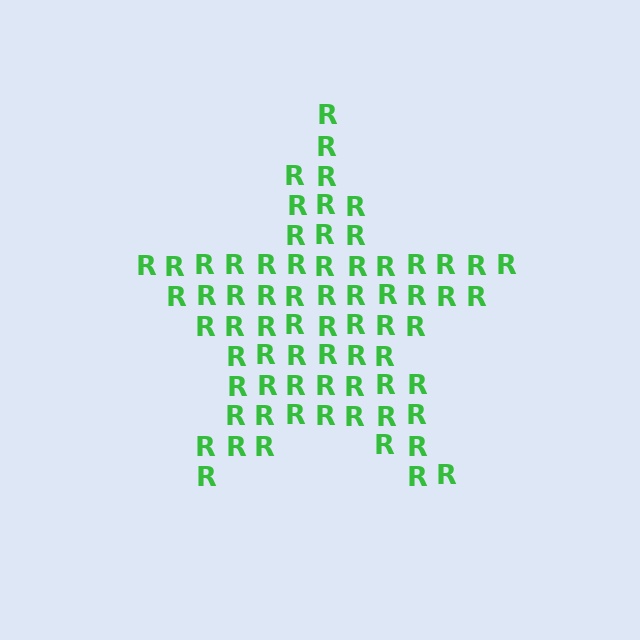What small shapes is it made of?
It is made of small letter R's.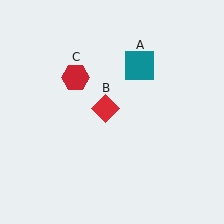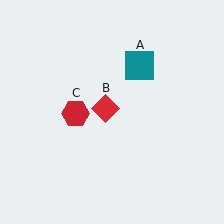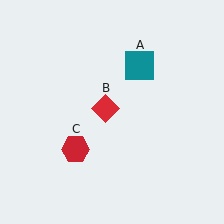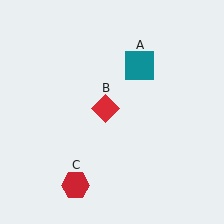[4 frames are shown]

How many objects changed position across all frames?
1 object changed position: red hexagon (object C).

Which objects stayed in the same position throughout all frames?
Teal square (object A) and red diamond (object B) remained stationary.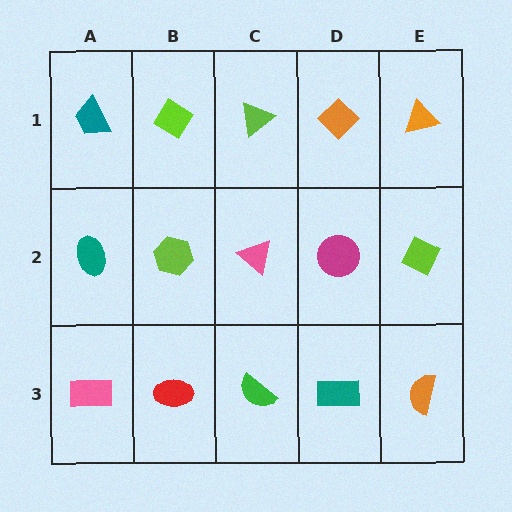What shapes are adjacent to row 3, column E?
A lime diamond (row 2, column E), a teal rectangle (row 3, column D).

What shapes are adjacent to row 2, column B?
A lime diamond (row 1, column B), a red ellipse (row 3, column B), a teal ellipse (row 2, column A), a pink triangle (row 2, column C).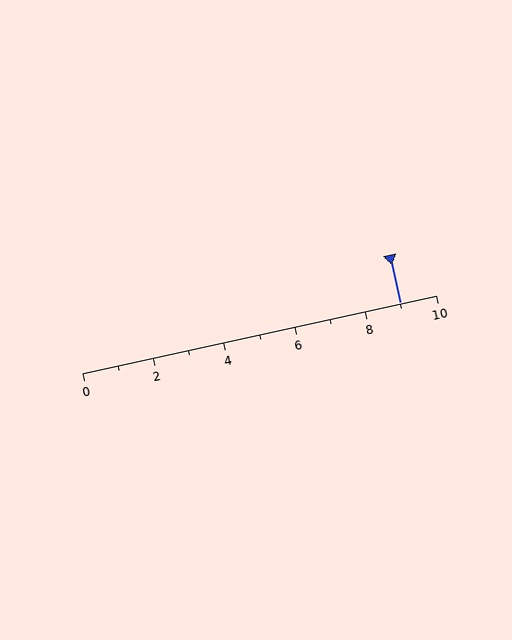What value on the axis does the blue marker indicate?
The marker indicates approximately 9.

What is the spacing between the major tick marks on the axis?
The major ticks are spaced 2 apart.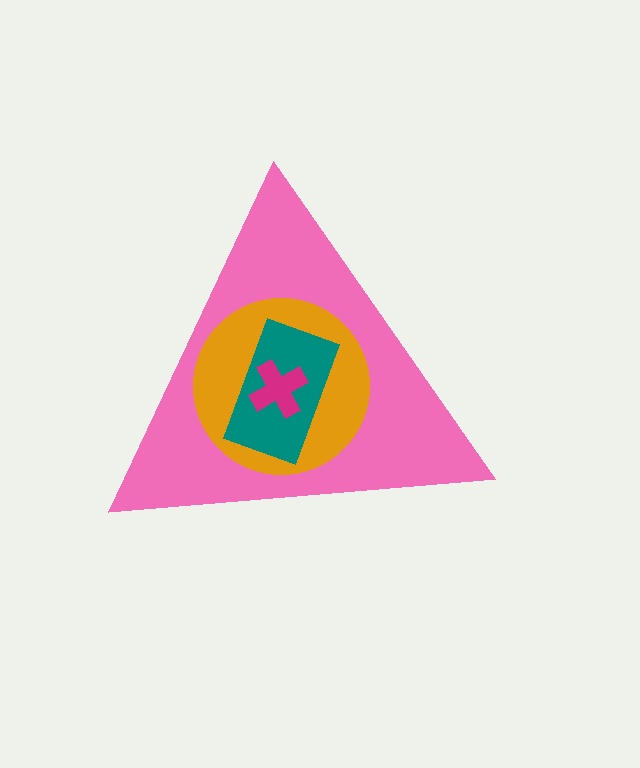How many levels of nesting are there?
4.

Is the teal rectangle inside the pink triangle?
Yes.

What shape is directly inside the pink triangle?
The orange circle.